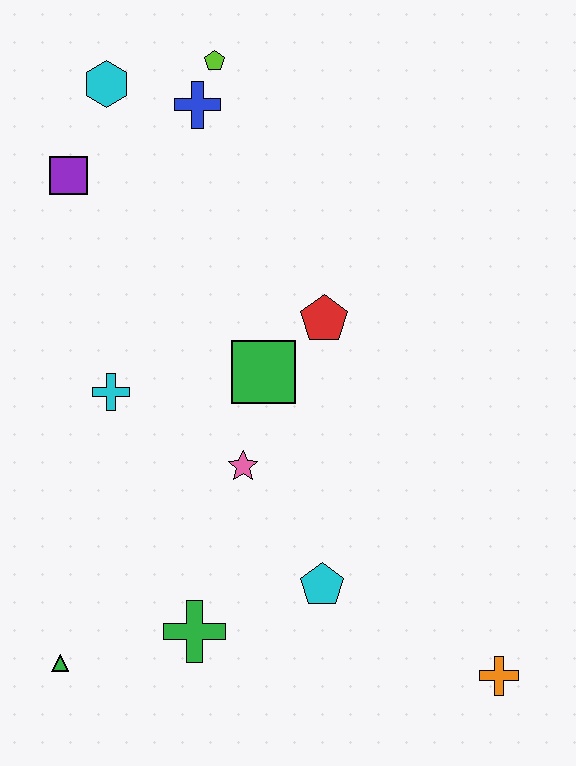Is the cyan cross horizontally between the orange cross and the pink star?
No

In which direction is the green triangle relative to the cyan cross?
The green triangle is below the cyan cross.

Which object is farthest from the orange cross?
The cyan hexagon is farthest from the orange cross.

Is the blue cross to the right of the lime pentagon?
No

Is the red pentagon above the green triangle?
Yes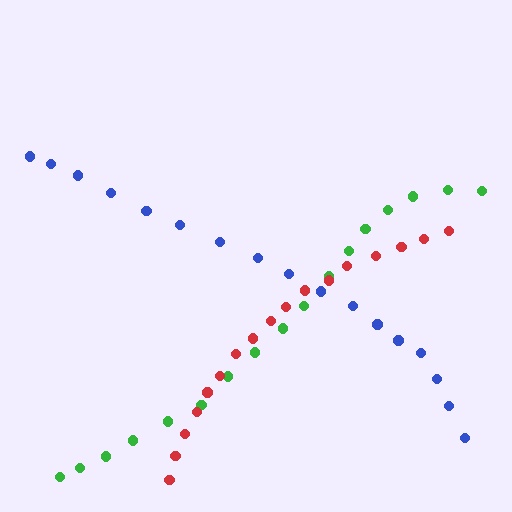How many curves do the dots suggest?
There are 3 distinct paths.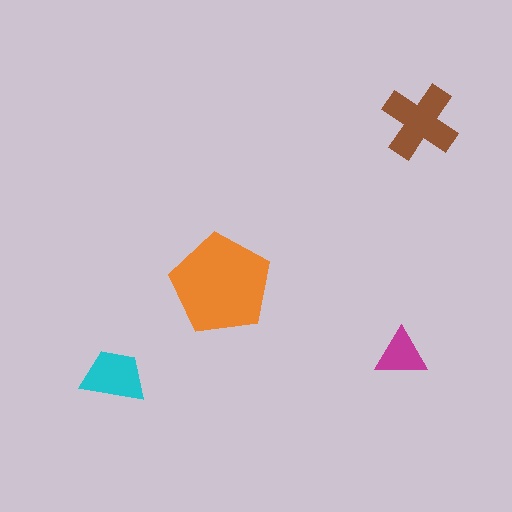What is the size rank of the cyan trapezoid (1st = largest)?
3rd.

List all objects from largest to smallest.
The orange pentagon, the brown cross, the cyan trapezoid, the magenta triangle.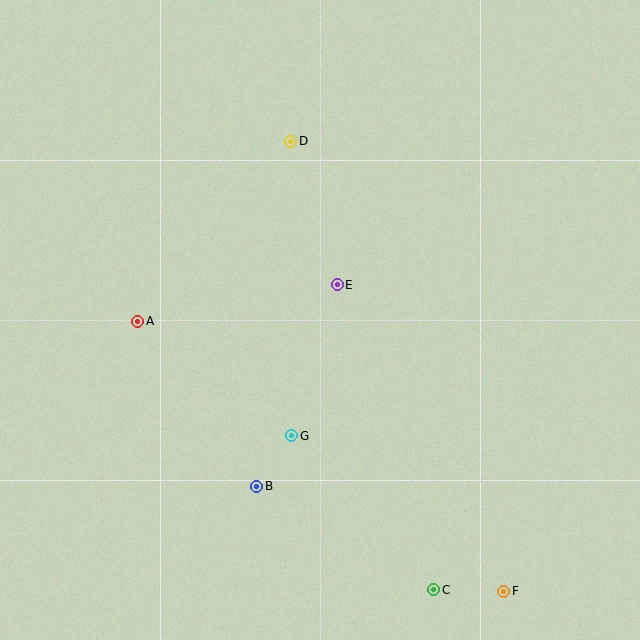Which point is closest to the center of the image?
Point E at (337, 285) is closest to the center.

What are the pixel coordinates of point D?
Point D is at (291, 141).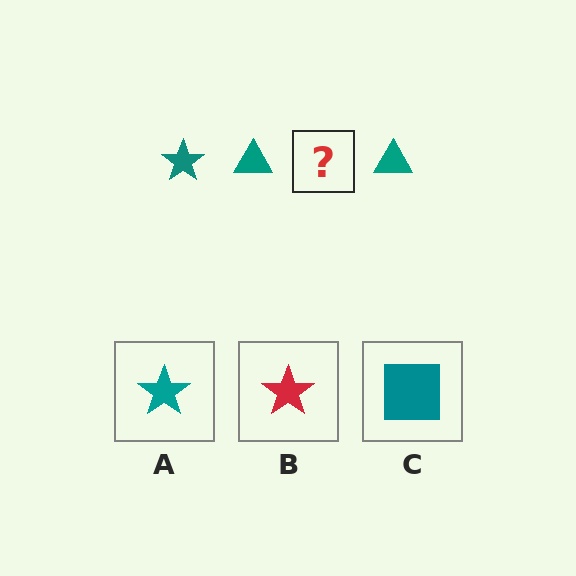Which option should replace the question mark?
Option A.